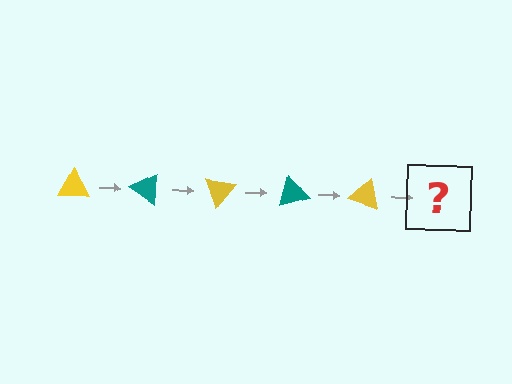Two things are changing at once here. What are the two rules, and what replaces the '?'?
The two rules are that it rotates 35 degrees each step and the color cycles through yellow and teal. The '?' should be a teal triangle, rotated 175 degrees from the start.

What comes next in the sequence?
The next element should be a teal triangle, rotated 175 degrees from the start.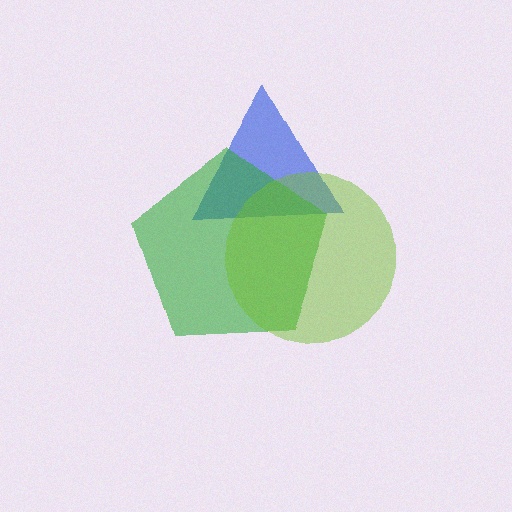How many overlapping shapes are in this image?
There are 3 overlapping shapes in the image.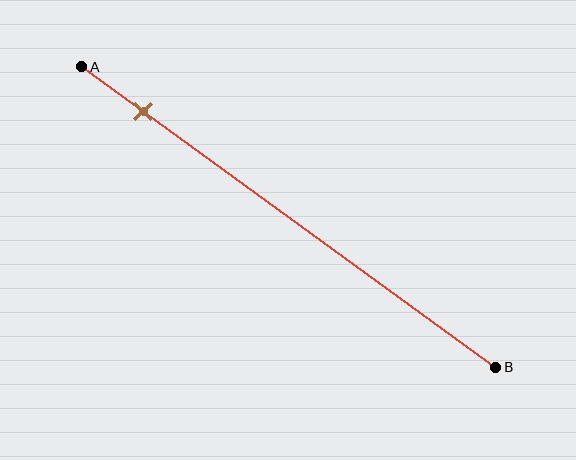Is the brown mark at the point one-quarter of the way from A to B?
No, the mark is at about 15% from A, not at the 25% one-quarter point.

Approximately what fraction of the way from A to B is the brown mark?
The brown mark is approximately 15% of the way from A to B.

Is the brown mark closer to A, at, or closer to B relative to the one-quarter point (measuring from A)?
The brown mark is closer to point A than the one-quarter point of segment AB.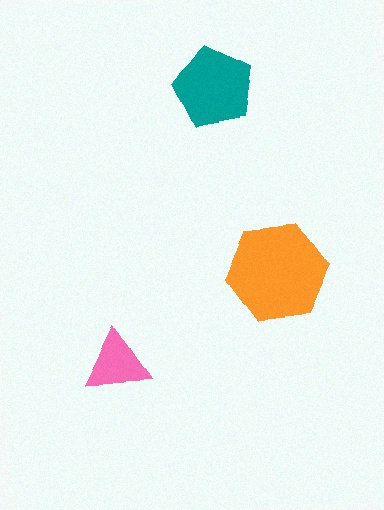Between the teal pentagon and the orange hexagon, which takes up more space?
The orange hexagon.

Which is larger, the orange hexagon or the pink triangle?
The orange hexagon.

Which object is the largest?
The orange hexagon.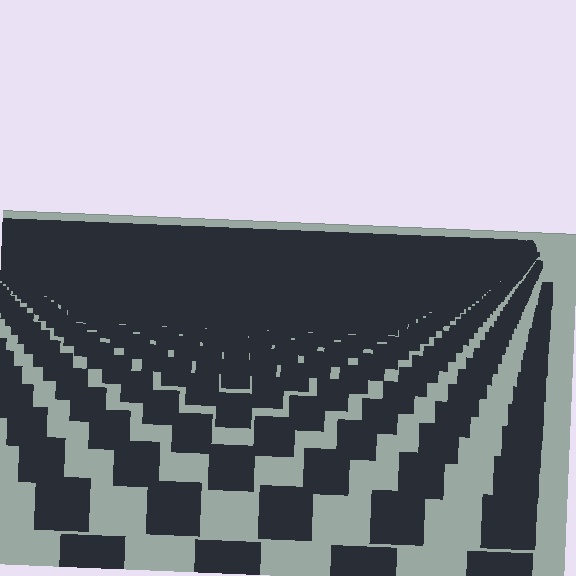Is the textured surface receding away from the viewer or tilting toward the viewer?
The surface is receding away from the viewer. Texture elements get smaller and denser toward the top.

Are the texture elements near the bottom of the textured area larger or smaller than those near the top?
Larger. Near the bottom, elements are closer to the viewer and appear at a bigger on-screen size.